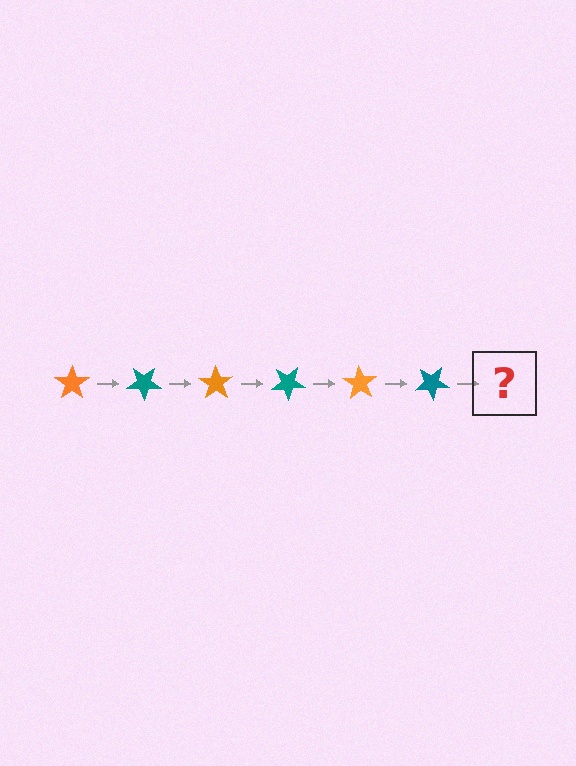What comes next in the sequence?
The next element should be an orange star, rotated 210 degrees from the start.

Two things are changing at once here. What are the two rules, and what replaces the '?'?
The two rules are that it rotates 35 degrees each step and the color cycles through orange and teal. The '?' should be an orange star, rotated 210 degrees from the start.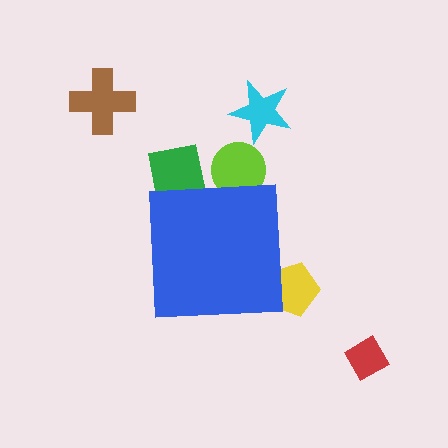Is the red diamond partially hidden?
No, the red diamond is fully visible.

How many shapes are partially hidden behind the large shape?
3 shapes are partially hidden.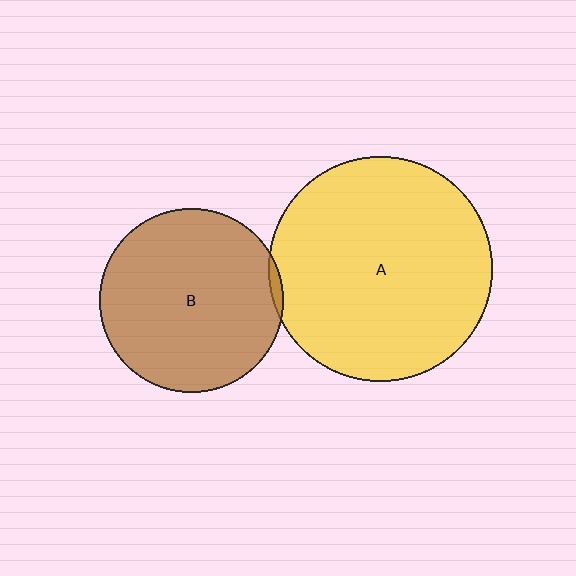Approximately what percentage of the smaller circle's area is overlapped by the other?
Approximately 5%.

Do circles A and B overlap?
Yes.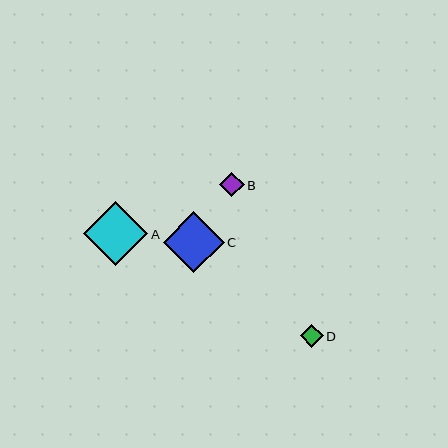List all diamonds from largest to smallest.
From largest to smallest: A, C, B, D.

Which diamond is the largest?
Diamond A is the largest with a size of approximately 64 pixels.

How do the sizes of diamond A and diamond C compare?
Diamond A and diamond C are approximately the same size.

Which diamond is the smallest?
Diamond D is the smallest with a size of approximately 23 pixels.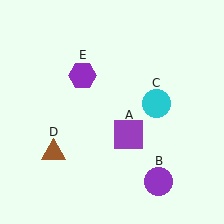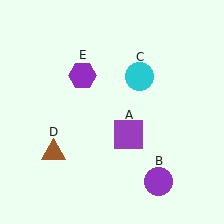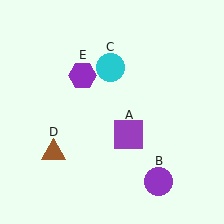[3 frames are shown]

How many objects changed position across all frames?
1 object changed position: cyan circle (object C).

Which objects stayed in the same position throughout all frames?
Purple square (object A) and purple circle (object B) and brown triangle (object D) and purple hexagon (object E) remained stationary.